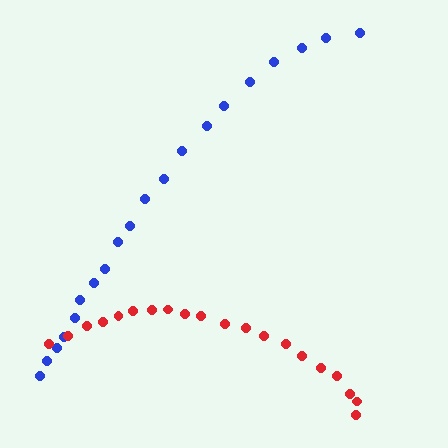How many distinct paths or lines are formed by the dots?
There are 2 distinct paths.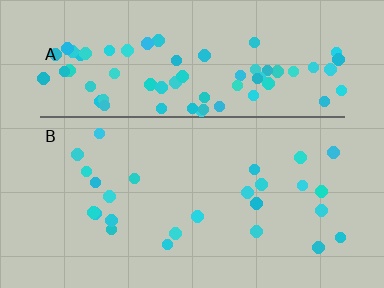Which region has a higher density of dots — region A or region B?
A (the top).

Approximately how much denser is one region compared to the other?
Approximately 3.2× — region A over region B.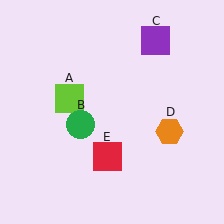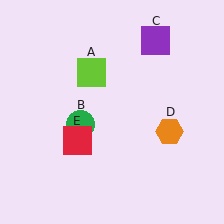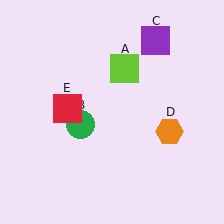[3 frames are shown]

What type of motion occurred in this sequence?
The lime square (object A), red square (object E) rotated clockwise around the center of the scene.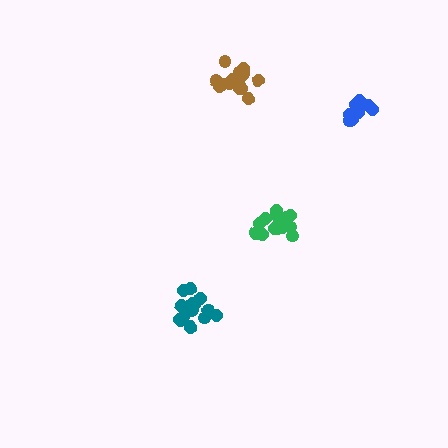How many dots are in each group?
Group 1: 15 dots, Group 2: 16 dots, Group 3: 16 dots, Group 4: 18 dots (65 total).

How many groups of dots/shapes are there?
There are 4 groups.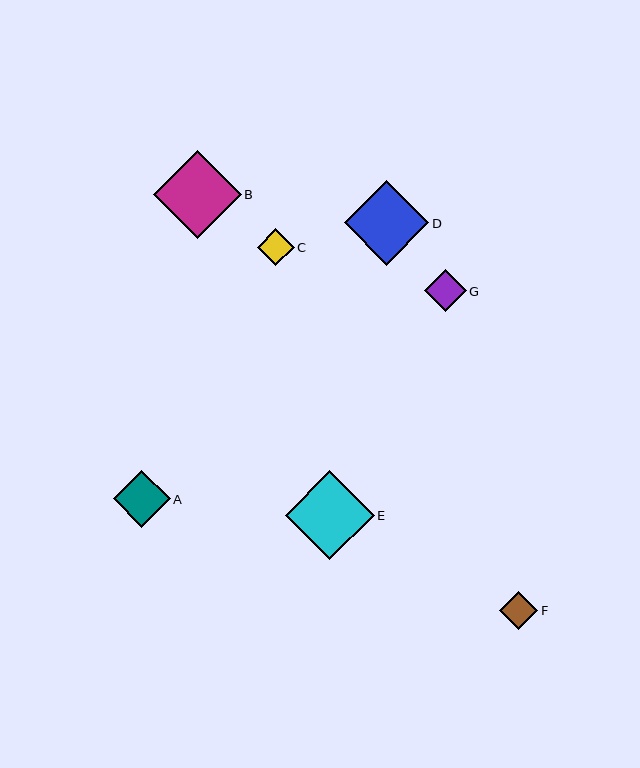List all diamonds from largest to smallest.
From largest to smallest: E, B, D, A, G, F, C.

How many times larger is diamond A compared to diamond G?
Diamond A is approximately 1.4 times the size of diamond G.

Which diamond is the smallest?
Diamond C is the smallest with a size of approximately 37 pixels.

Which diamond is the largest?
Diamond E is the largest with a size of approximately 88 pixels.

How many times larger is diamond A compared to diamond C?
Diamond A is approximately 1.5 times the size of diamond C.